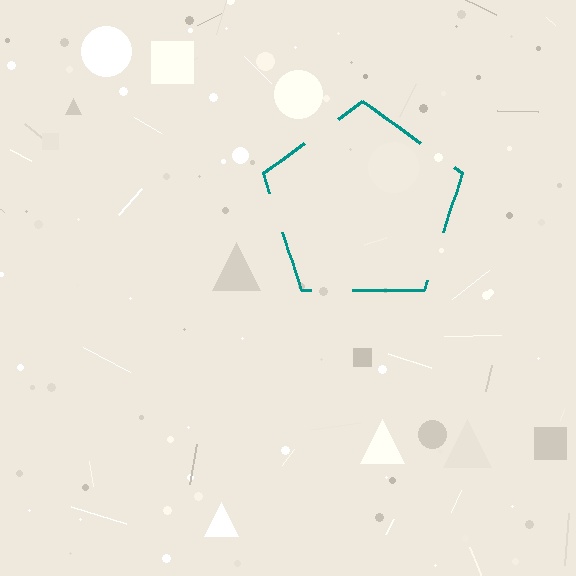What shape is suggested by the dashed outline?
The dashed outline suggests a pentagon.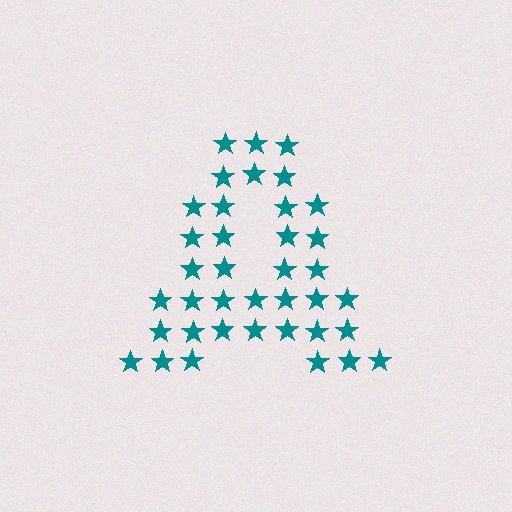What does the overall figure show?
The overall figure shows the letter A.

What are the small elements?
The small elements are stars.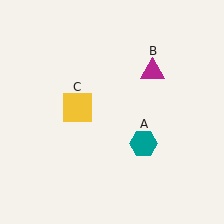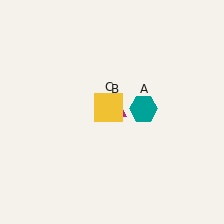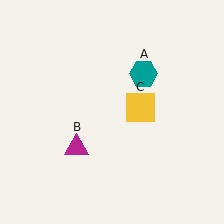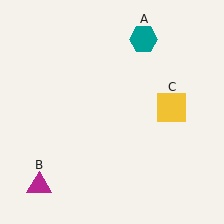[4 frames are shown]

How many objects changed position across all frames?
3 objects changed position: teal hexagon (object A), magenta triangle (object B), yellow square (object C).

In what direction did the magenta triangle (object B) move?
The magenta triangle (object B) moved down and to the left.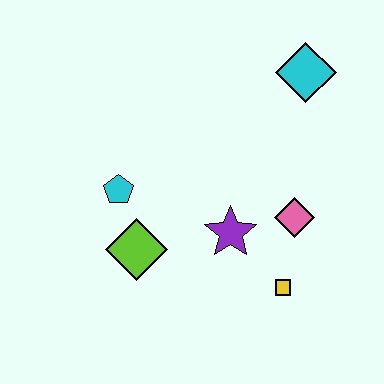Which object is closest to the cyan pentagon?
The lime diamond is closest to the cyan pentagon.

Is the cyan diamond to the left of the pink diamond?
No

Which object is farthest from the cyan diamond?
The lime diamond is farthest from the cyan diamond.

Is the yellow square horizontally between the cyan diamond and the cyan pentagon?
Yes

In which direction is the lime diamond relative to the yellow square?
The lime diamond is to the left of the yellow square.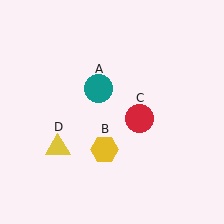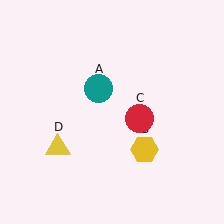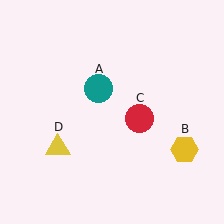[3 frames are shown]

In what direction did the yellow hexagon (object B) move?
The yellow hexagon (object B) moved right.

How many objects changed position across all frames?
1 object changed position: yellow hexagon (object B).